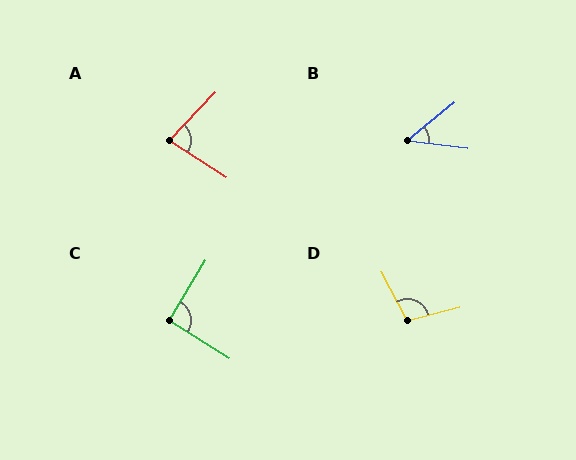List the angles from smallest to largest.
B (46°), A (79°), C (91°), D (104°).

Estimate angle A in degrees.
Approximately 79 degrees.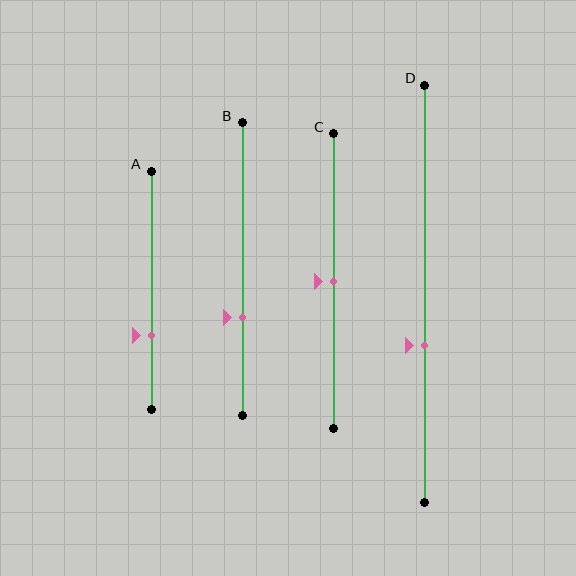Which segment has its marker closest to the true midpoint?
Segment C has its marker closest to the true midpoint.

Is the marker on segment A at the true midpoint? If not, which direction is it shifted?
No, the marker on segment A is shifted downward by about 19% of the segment length.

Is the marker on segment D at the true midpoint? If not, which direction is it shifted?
No, the marker on segment D is shifted downward by about 12% of the segment length.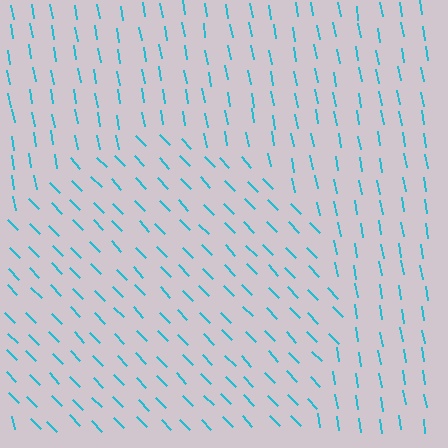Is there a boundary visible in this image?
Yes, there is a texture boundary formed by a change in line orientation.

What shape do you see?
I see a circle.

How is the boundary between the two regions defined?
The boundary is defined purely by a change in line orientation (approximately 34 degrees difference). All lines are the same color and thickness.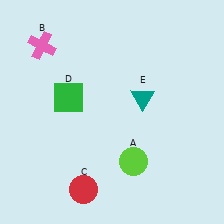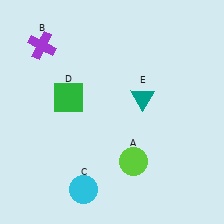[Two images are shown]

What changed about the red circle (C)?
In Image 1, C is red. In Image 2, it changed to cyan.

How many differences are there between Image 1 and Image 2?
There are 2 differences between the two images.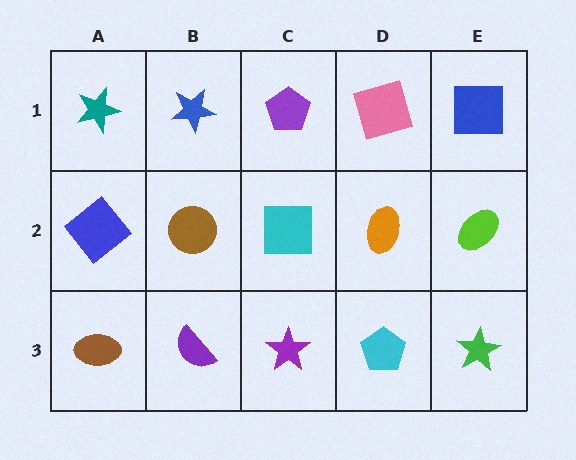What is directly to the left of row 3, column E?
A cyan pentagon.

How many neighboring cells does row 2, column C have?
4.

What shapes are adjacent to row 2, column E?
A blue square (row 1, column E), a green star (row 3, column E), an orange ellipse (row 2, column D).